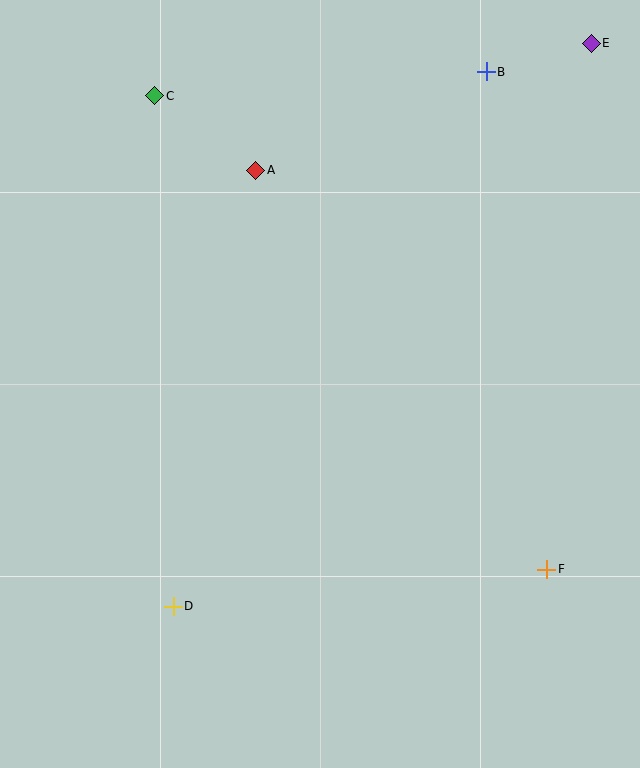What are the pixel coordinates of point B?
Point B is at (486, 72).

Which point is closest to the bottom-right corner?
Point F is closest to the bottom-right corner.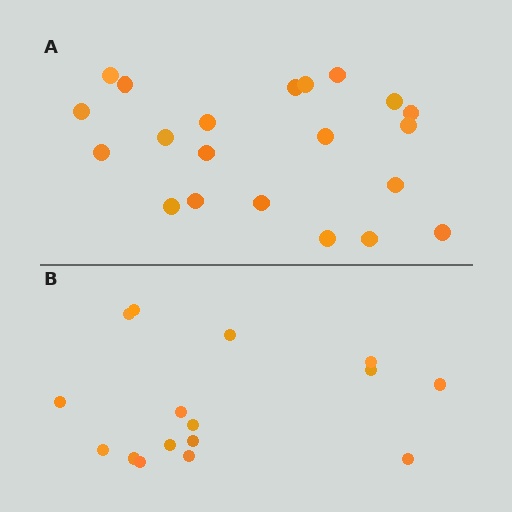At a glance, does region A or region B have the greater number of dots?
Region A (the top region) has more dots.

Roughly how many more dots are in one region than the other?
Region A has about 5 more dots than region B.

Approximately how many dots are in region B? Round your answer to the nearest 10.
About 20 dots. (The exact count is 16, which rounds to 20.)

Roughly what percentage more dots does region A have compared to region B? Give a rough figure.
About 30% more.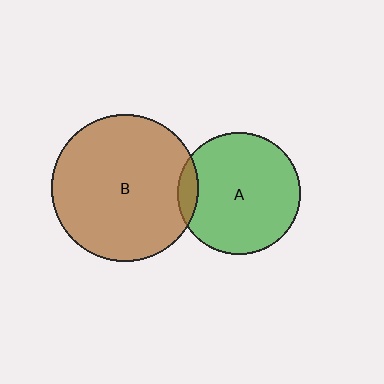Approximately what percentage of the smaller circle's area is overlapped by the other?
Approximately 10%.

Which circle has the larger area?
Circle B (brown).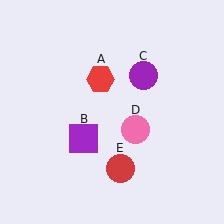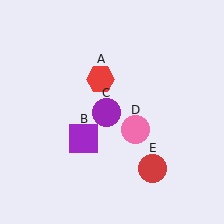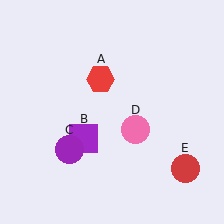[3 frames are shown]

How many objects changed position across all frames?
2 objects changed position: purple circle (object C), red circle (object E).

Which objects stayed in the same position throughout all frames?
Red hexagon (object A) and purple square (object B) and pink circle (object D) remained stationary.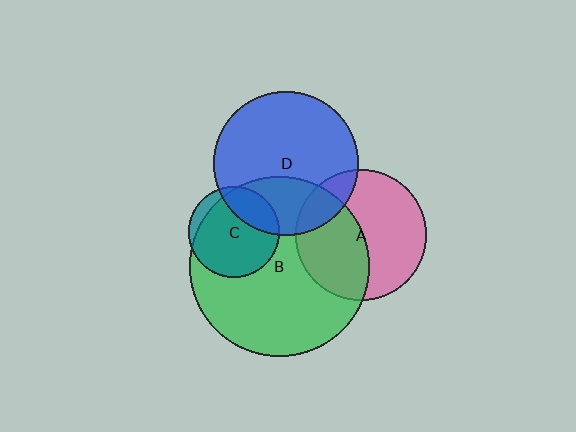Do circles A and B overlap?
Yes.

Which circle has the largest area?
Circle B (green).